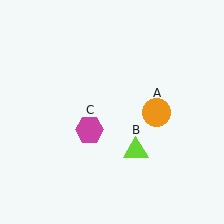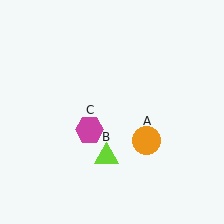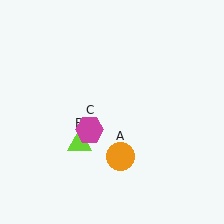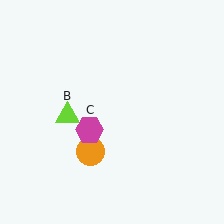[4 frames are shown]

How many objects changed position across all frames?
2 objects changed position: orange circle (object A), lime triangle (object B).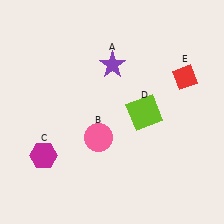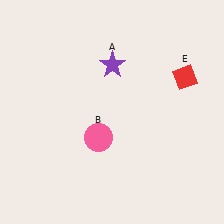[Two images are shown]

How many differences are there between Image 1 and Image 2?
There are 2 differences between the two images.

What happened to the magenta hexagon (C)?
The magenta hexagon (C) was removed in Image 2. It was in the bottom-left area of Image 1.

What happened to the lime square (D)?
The lime square (D) was removed in Image 2. It was in the bottom-right area of Image 1.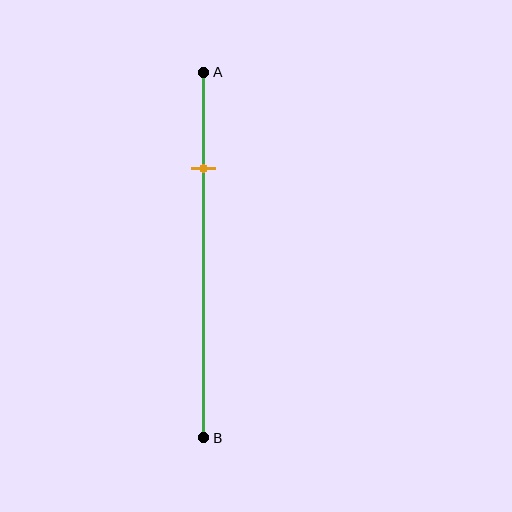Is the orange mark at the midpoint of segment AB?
No, the mark is at about 25% from A, not at the 50% midpoint.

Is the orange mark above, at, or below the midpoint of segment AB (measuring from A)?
The orange mark is above the midpoint of segment AB.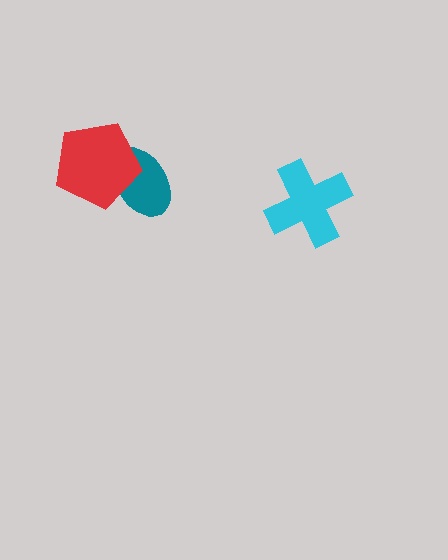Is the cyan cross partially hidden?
No, no other shape covers it.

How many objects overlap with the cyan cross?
0 objects overlap with the cyan cross.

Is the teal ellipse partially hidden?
Yes, it is partially covered by another shape.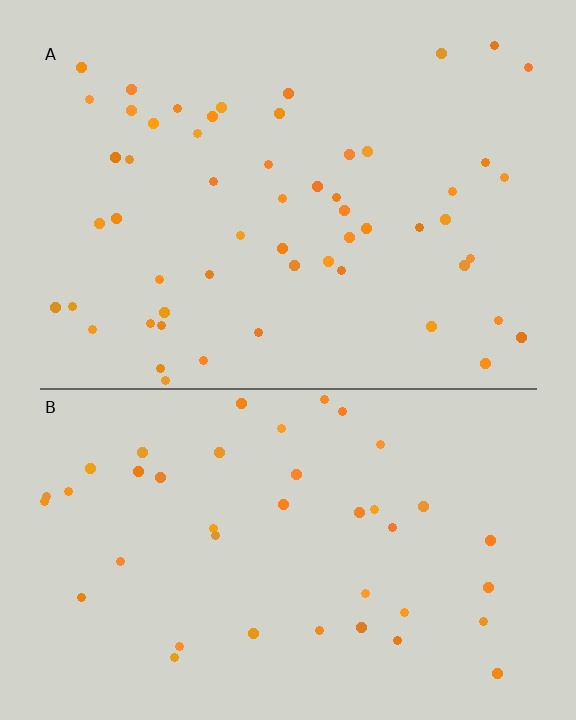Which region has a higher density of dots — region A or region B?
A (the top).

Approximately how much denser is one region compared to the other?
Approximately 1.3× — region A over region B.